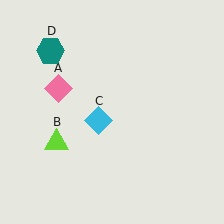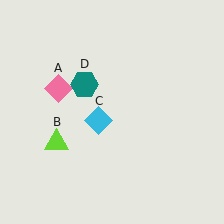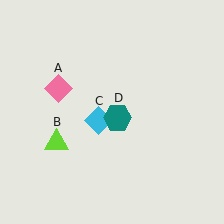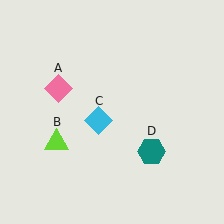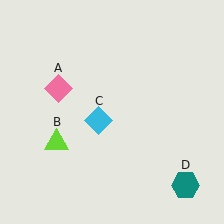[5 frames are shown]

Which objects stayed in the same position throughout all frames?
Pink diamond (object A) and lime triangle (object B) and cyan diamond (object C) remained stationary.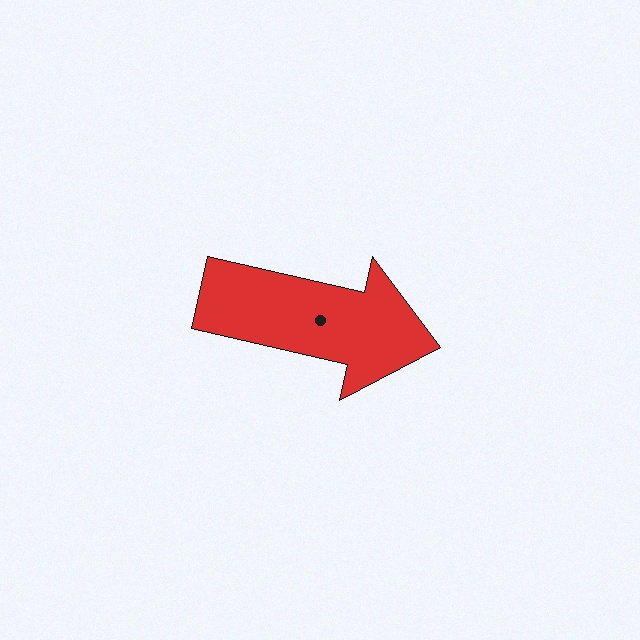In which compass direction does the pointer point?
East.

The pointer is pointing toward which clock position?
Roughly 3 o'clock.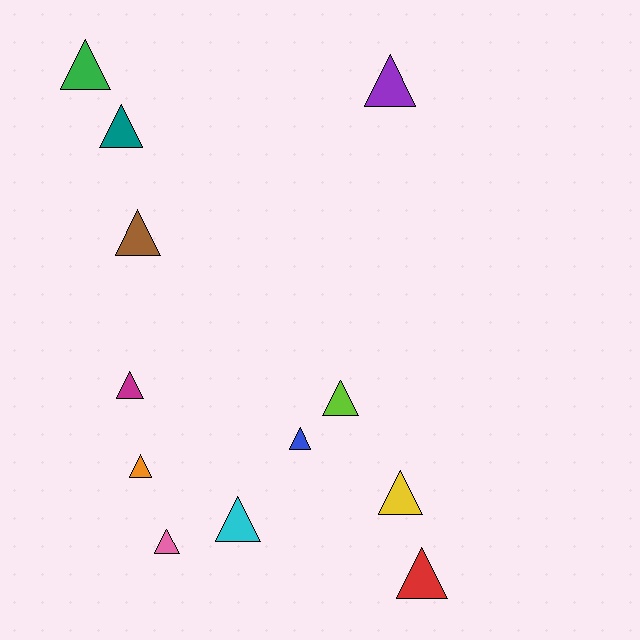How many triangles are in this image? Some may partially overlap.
There are 12 triangles.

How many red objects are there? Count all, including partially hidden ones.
There is 1 red object.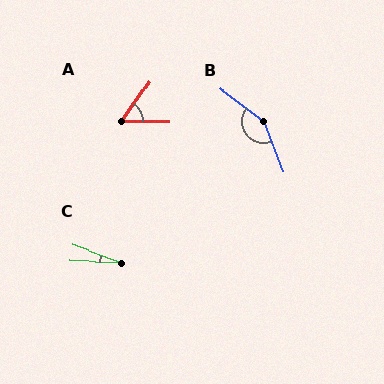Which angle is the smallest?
C, at approximately 18 degrees.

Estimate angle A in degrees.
Approximately 55 degrees.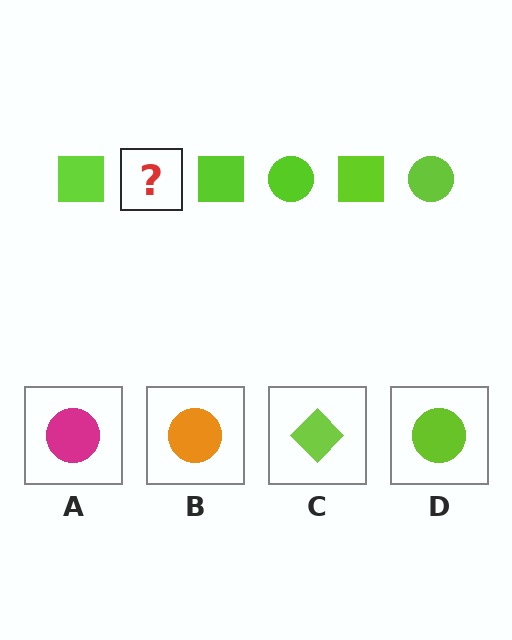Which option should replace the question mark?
Option D.